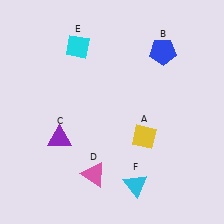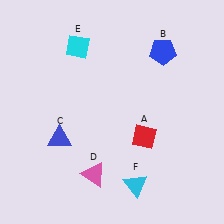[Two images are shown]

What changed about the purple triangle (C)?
In Image 1, C is purple. In Image 2, it changed to blue.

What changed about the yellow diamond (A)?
In Image 1, A is yellow. In Image 2, it changed to red.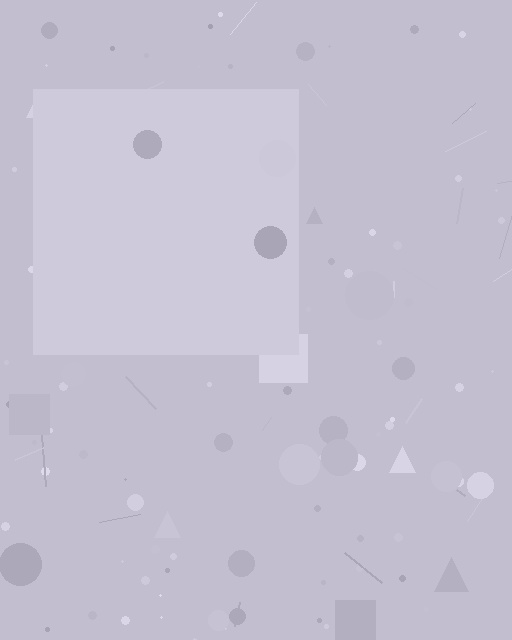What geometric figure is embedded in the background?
A square is embedded in the background.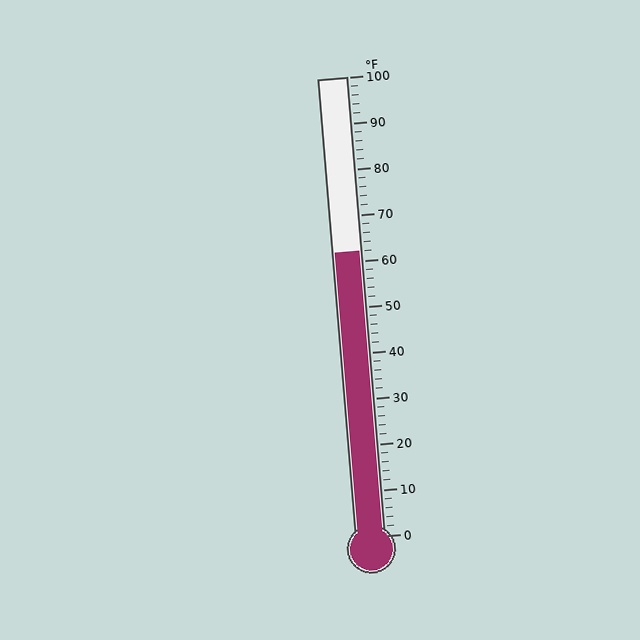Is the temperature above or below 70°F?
The temperature is below 70°F.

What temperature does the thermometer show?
The thermometer shows approximately 62°F.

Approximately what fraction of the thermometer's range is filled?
The thermometer is filled to approximately 60% of its range.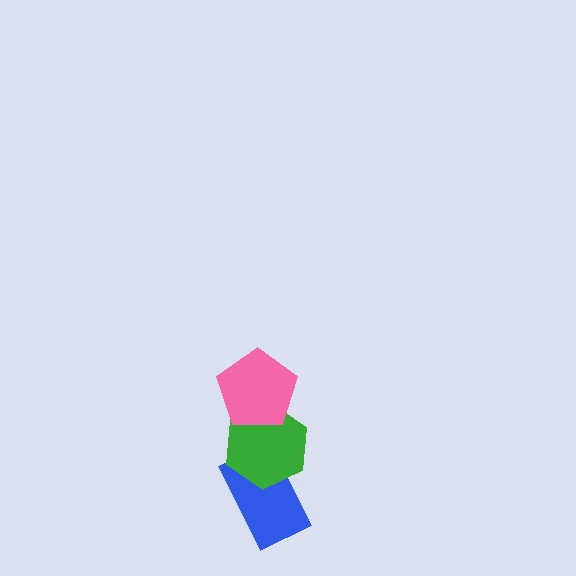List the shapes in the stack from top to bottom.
From top to bottom: the pink pentagon, the green hexagon, the blue rectangle.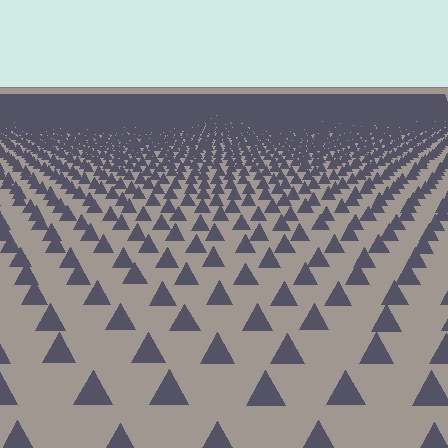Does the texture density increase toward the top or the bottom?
Density increases toward the top.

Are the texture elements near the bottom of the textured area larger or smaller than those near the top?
Larger. Near the bottom, elements are closer to the viewer and appear at a bigger on-screen size.